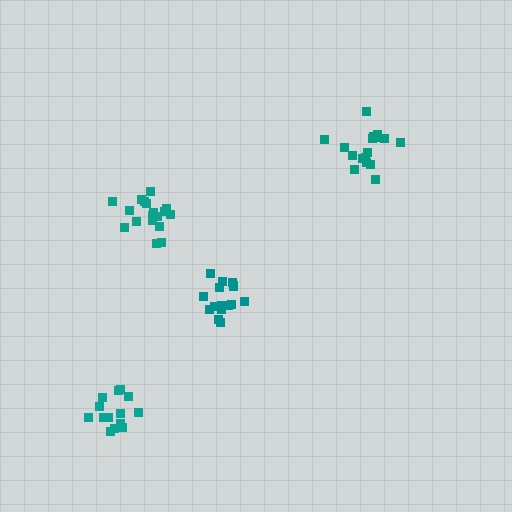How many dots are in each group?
Group 1: 17 dots, Group 2: 14 dots, Group 3: 18 dots, Group 4: 16 dots (65 total).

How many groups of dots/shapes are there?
There are 4 groups.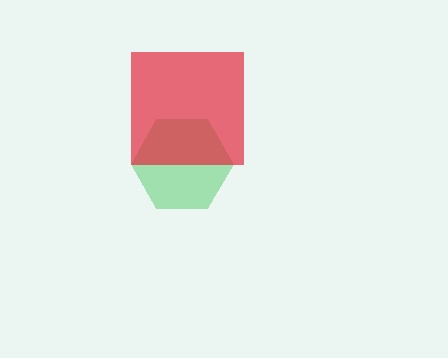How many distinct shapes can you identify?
There are 2 distinct shapes: a green hexagon, a red square.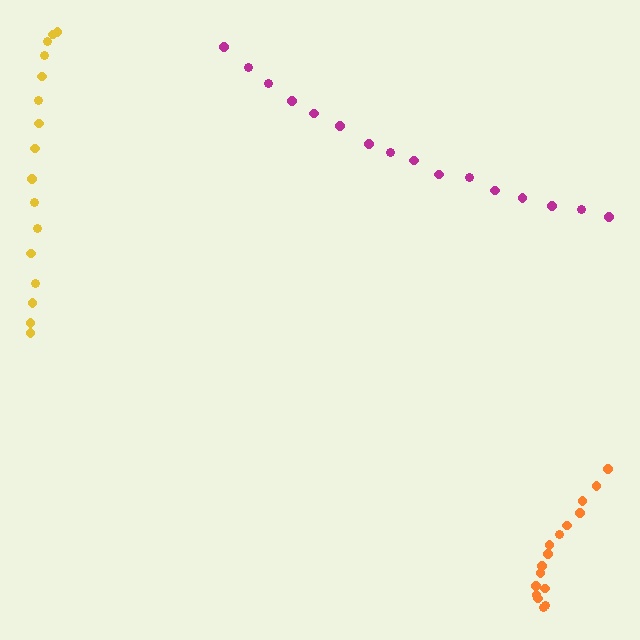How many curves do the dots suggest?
There are 3 distinct paths.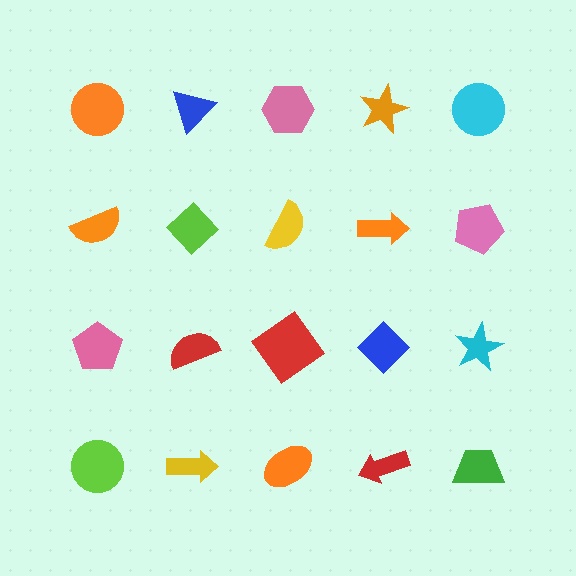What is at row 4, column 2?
A yellow arrow.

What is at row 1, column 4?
An orange star.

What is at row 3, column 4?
A blue diamond.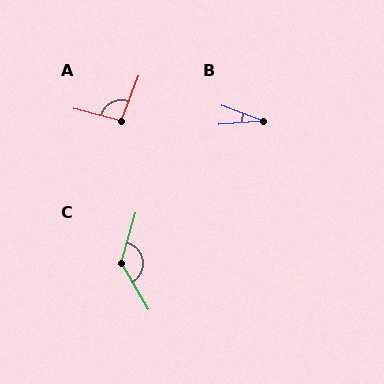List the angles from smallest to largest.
B (25°), A (96°), C (134°).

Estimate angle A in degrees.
Approximately 96 degrees.